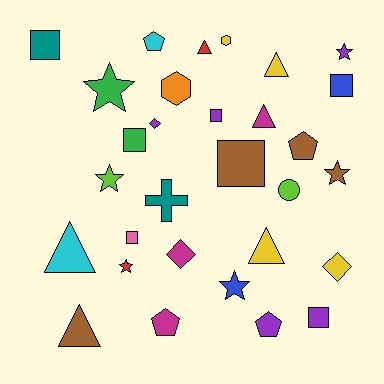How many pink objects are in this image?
There is 1 pink object.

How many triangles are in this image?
There are 6 triangles.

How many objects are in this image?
There are 30 objects.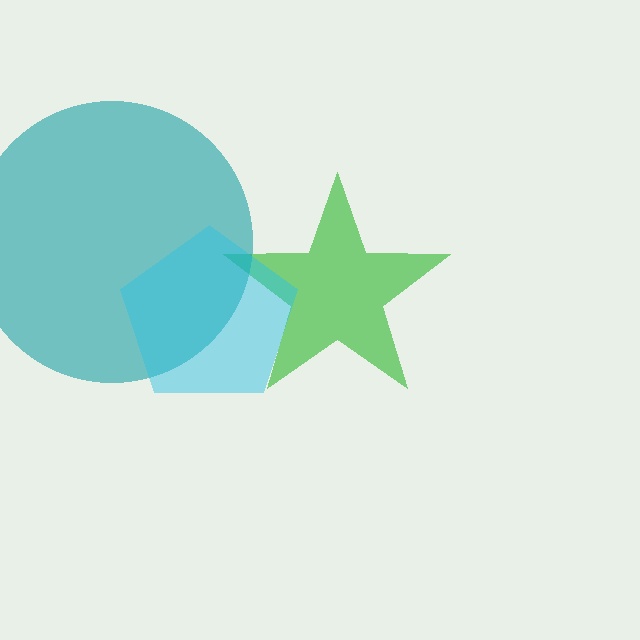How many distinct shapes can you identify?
There are 3 distinct shapes: a green star, a teal circle, a cyan pentagon.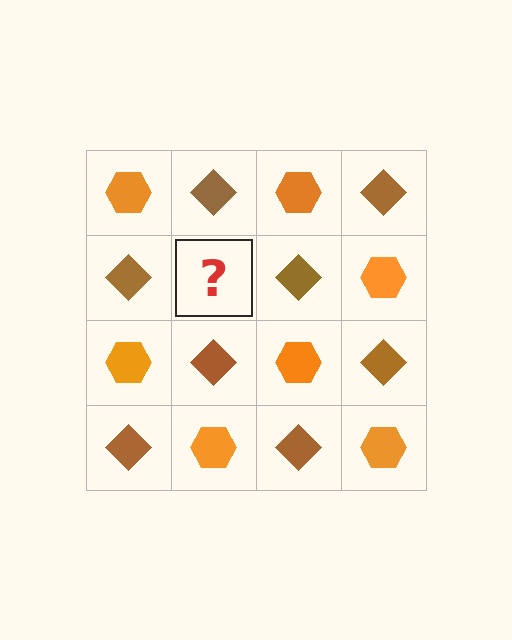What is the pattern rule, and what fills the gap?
The rule is that it alternates orange hexagon and brown diamond in a checkerboard pattern. The gap should be filled with an orange hexagon.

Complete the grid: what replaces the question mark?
The question mark should be replaced with an orange hexagon.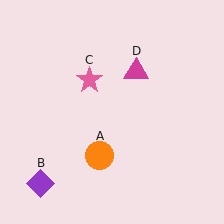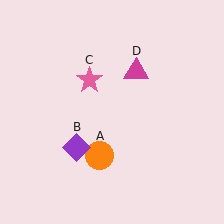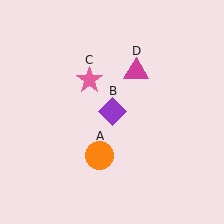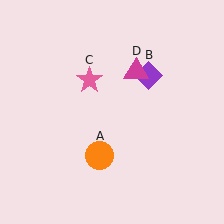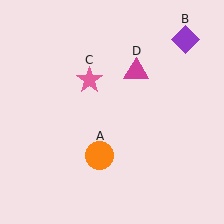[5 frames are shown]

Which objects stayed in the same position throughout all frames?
Orange circle (object A) and pink star (object C) and magenta triangle (object D) remained stationary.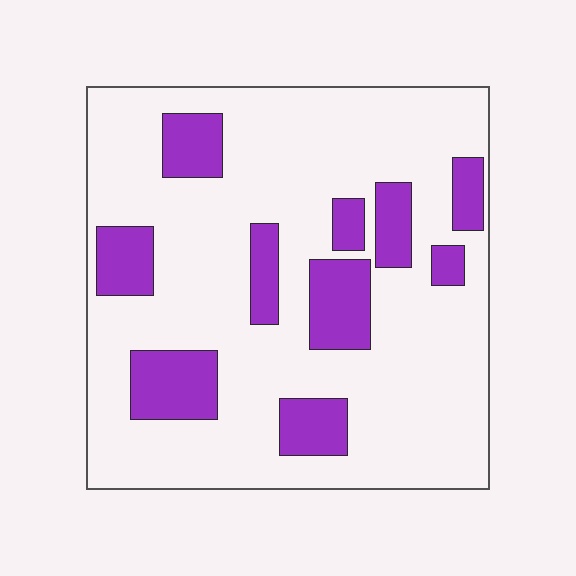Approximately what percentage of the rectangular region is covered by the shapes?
Approximately 20%.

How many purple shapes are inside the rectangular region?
10.